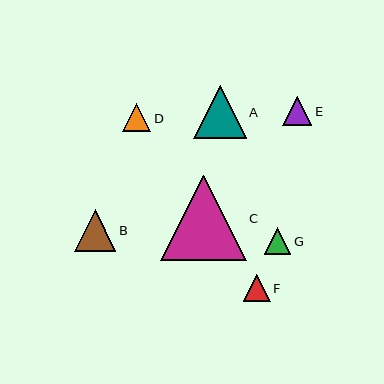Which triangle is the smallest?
Triangle G is the smallest with a size of approximately 27 pixels.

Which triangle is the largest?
Triangle C is the largest with a size of approximately 86 pixels.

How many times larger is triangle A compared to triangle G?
Triangle A is approximately 2.0 times the size of triangle G.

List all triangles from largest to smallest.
From largest to smallest: C, A, B, E, D, F, G.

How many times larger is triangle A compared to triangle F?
Triangle A is approximately 1.9 times the size of triangle F.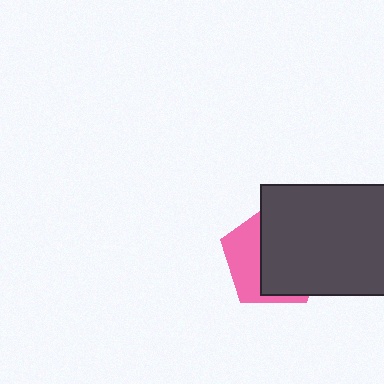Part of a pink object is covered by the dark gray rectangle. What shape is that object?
It is a pentagon.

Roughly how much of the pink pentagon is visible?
A small part of it is visible (roughly 37%).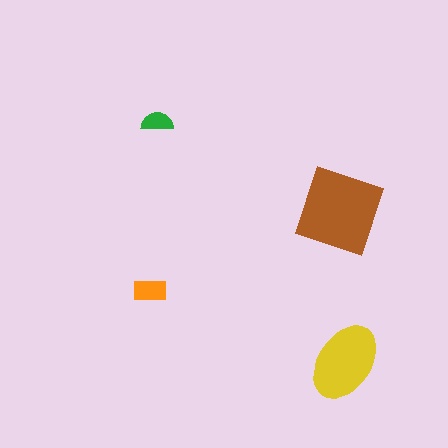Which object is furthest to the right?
The yellow ellipse is rightmost.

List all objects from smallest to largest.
The green semicircle, the orange rectangle, the yellow ellipse, the brown square.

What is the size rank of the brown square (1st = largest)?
1st.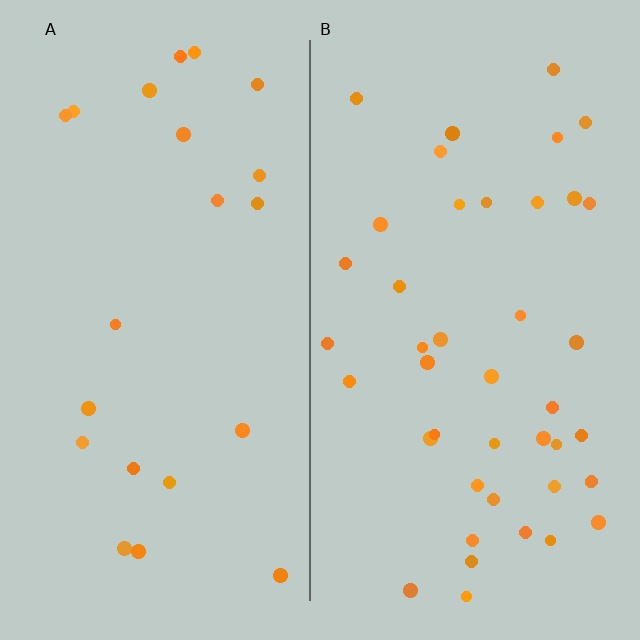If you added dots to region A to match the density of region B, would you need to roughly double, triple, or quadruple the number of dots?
Approximately double.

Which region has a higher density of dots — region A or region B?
B (the right).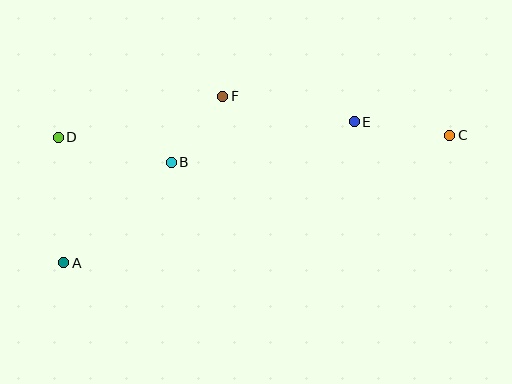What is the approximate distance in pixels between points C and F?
The distance between C and F is approximately 230 pixels.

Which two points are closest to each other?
Points B and F are closest to each other.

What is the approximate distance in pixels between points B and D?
The distance between B and D is approximately 116 pixels.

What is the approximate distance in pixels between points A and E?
The distance between A and E is approximately 323 pixels.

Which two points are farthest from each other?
Points A and C are farthest from each other.